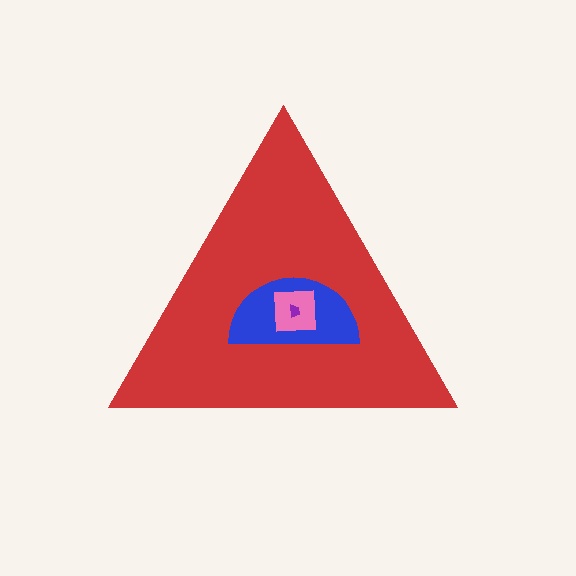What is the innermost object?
The purple trapezoid.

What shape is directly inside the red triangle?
The blue semicircle.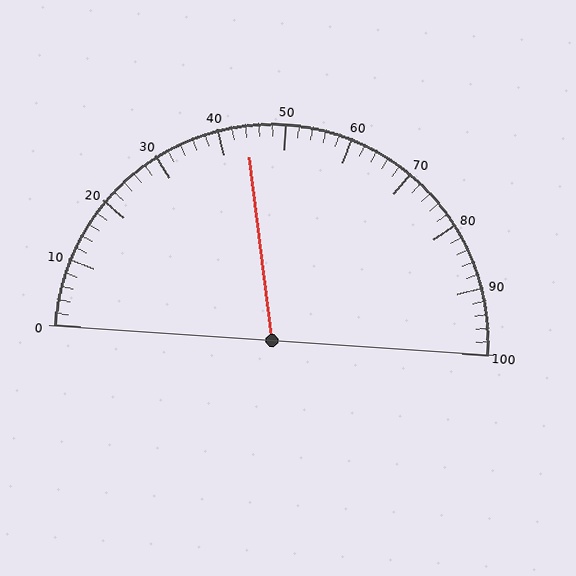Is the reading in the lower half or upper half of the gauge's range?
The reading is in the lower half of the range (0 to 100).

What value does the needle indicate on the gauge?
The needle indicates approximately 44.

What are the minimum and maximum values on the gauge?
The gauge ranges from 0 to 100.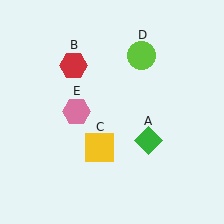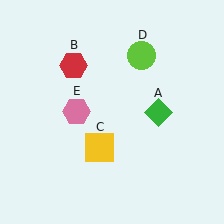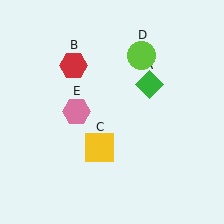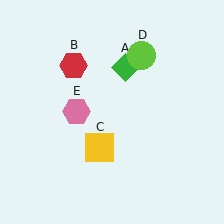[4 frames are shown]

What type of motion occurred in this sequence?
The green diamond (object A) rotated counterclockwise around the center of the scene.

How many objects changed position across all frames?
1 object changed position: green diamond (object A).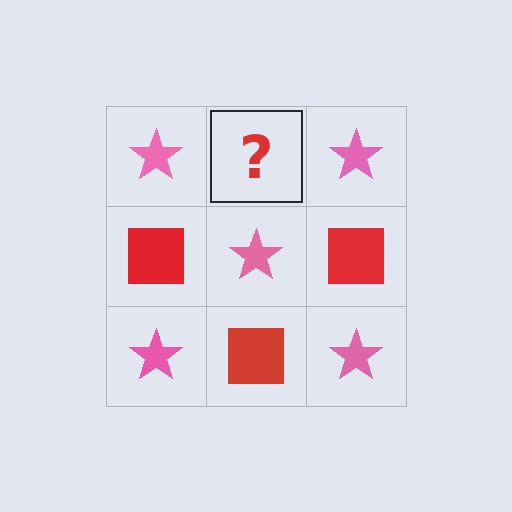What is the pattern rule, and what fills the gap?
The rule is that it alternates pink star and red square in a checkerboard pattern. The gap should be filled with a red square.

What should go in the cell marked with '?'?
The missing cell should contain a red square.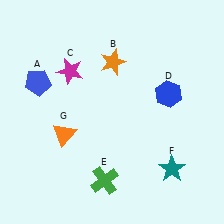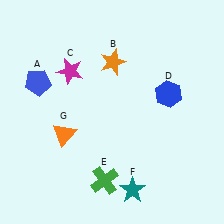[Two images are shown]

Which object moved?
The teal star (F) moved left.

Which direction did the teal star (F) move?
The teal star (F) moved left.